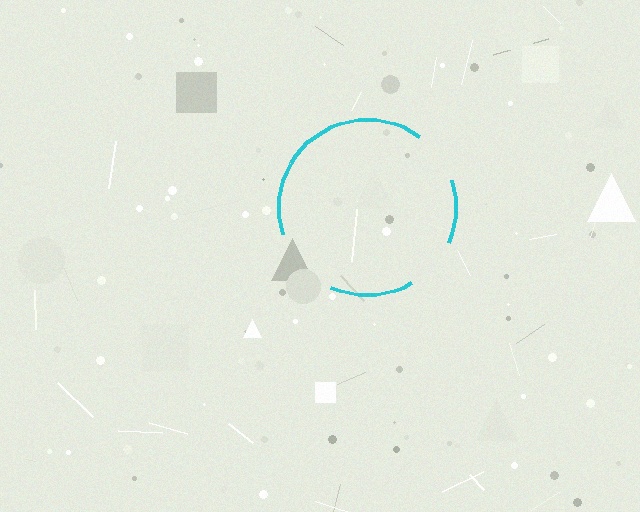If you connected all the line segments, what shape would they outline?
They would outline a circle.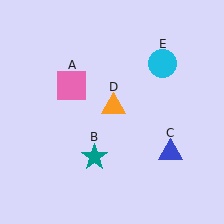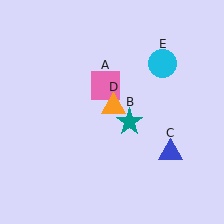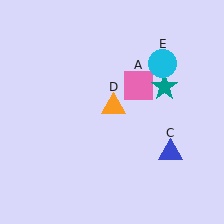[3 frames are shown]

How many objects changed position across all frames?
2 objects changed position: pink square (object A), teal star (object B).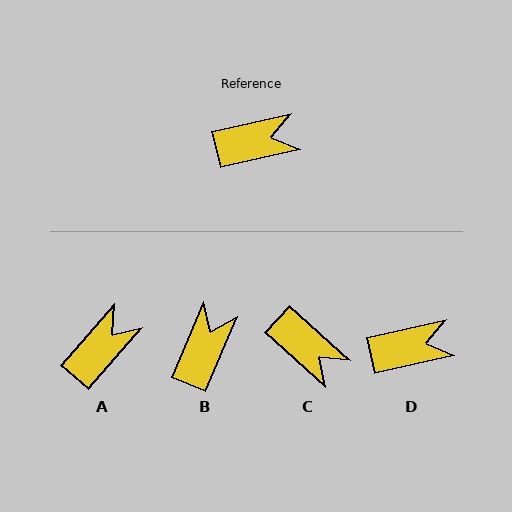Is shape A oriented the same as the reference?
No, it is off by about 37 degrees.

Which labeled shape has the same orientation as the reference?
D.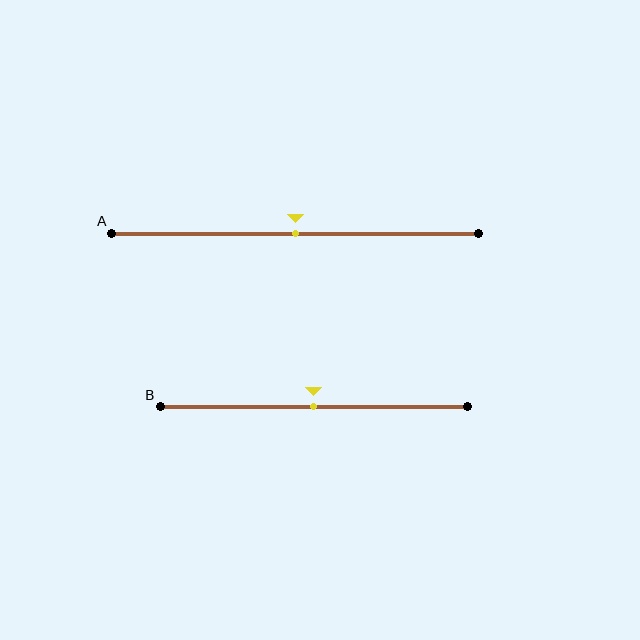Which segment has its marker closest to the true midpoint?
Segment A has its marker closest to the true midpoint.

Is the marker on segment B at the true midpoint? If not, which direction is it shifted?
Yes, the marker on segment B is at the true midpoint.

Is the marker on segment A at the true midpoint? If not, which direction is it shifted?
Yes, the marker on segment A is at the true midpoint.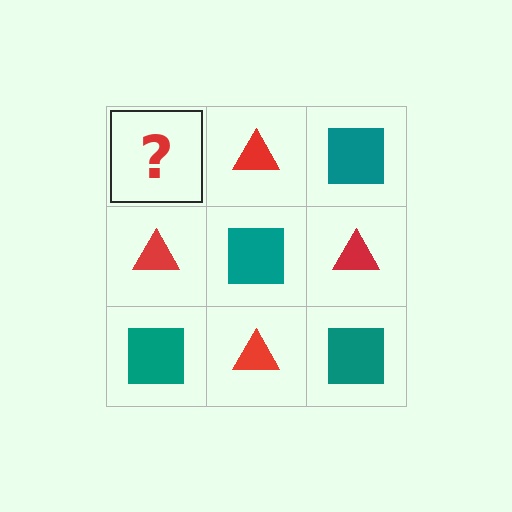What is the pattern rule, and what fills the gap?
The rule is that it alternates teal square and red triangle in a checkerboard pattern. The gap should be filled with a teal square.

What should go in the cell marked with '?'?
The missing cell should contain a teal square.